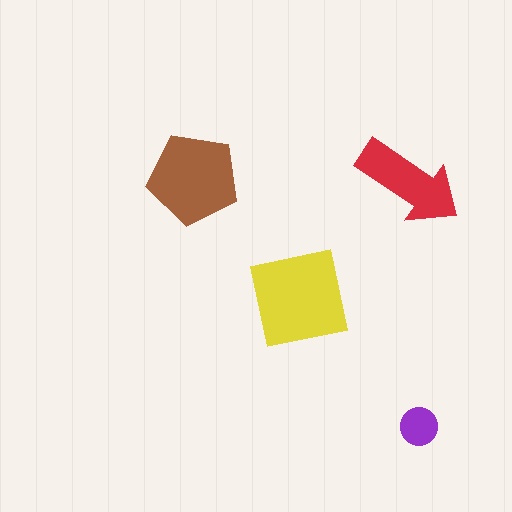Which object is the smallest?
The purple circle.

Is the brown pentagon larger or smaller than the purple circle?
Larger.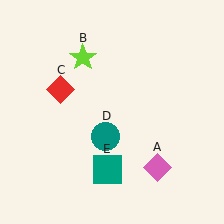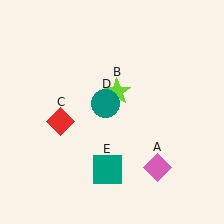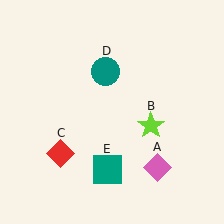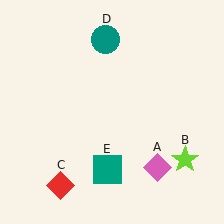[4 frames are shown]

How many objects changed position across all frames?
3 objects changed position: lime star (object B), red diamond (object C), teal circle (object D).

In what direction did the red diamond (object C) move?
The red diamond (object C) moved down.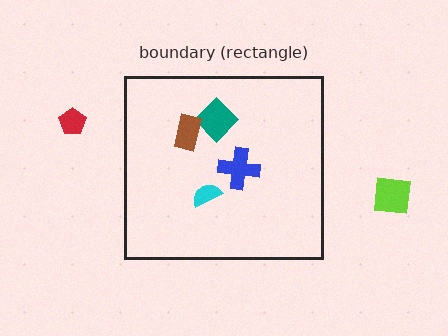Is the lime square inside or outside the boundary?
Outside.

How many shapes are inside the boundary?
4 inside, 2 outside.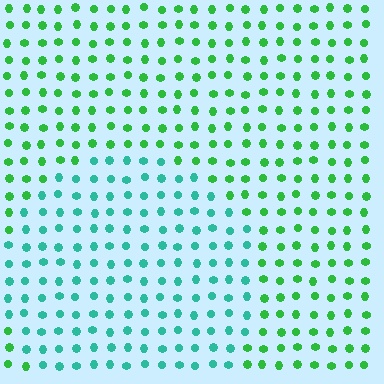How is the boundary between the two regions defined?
The boundary is defined purely by a slight shift in hue (about 41 degrees). Spacing, size, and orientation are identical on both sides.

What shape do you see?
I see a circle.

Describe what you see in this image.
The image is filled with small green elements in a uniform arrangement. A circle-shaped region is visible where the elements are tinted to a slightly different hue, forming a subtle color boundary.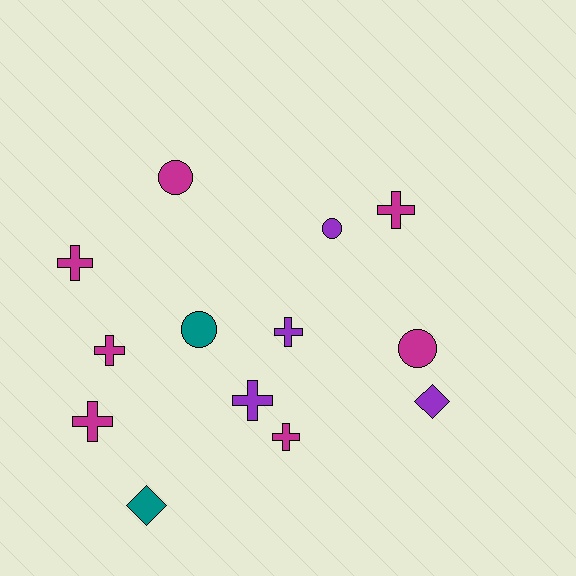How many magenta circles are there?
There are 2 magenta circles.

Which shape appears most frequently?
Cross, with 7 objects.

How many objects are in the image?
There are 13 objects.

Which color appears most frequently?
Magenta, with 7 objects.